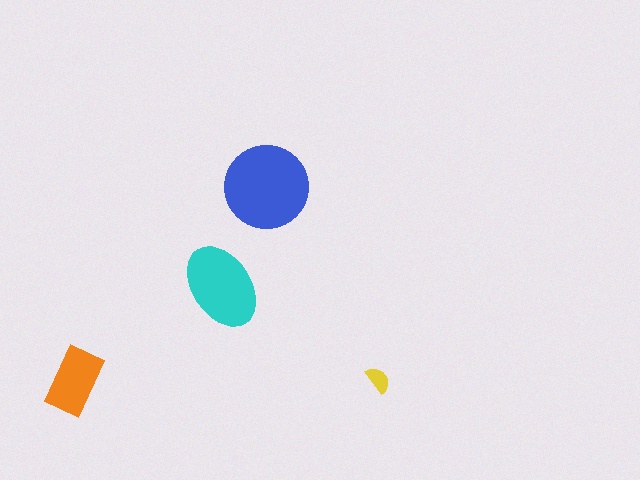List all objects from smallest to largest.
The yellow semicircle, the orange rectangle, the cyan ellipse, the blue circle.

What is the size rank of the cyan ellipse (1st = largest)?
2nd.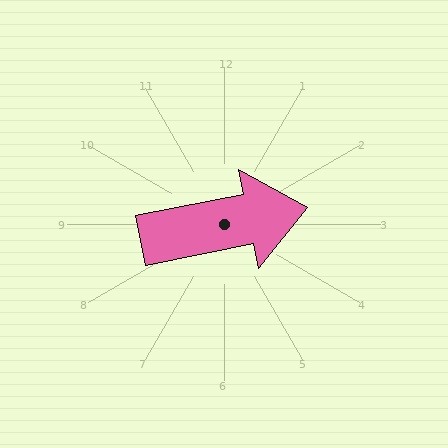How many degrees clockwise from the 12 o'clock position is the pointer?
Approximately 79 degrees.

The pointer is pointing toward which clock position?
Roughly 3 o'clock.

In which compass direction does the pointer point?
East.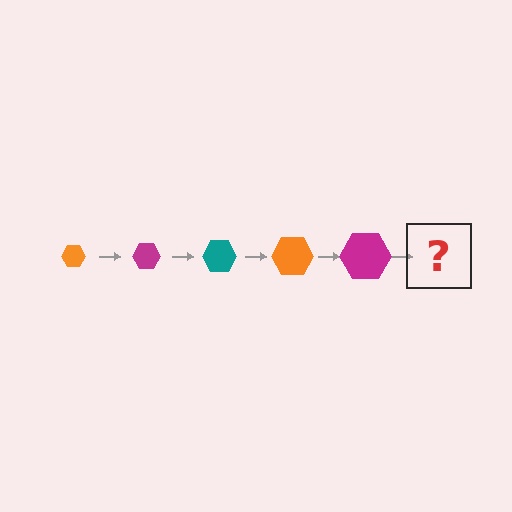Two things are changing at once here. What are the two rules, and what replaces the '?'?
The two rules are that the hexagon grows larger each step and the color cycles through orange, magenta, and teal. The '?' should be a teal hexagon, larger than the previous one.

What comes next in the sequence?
The next element should be a teal hexagon, larger than the previous one.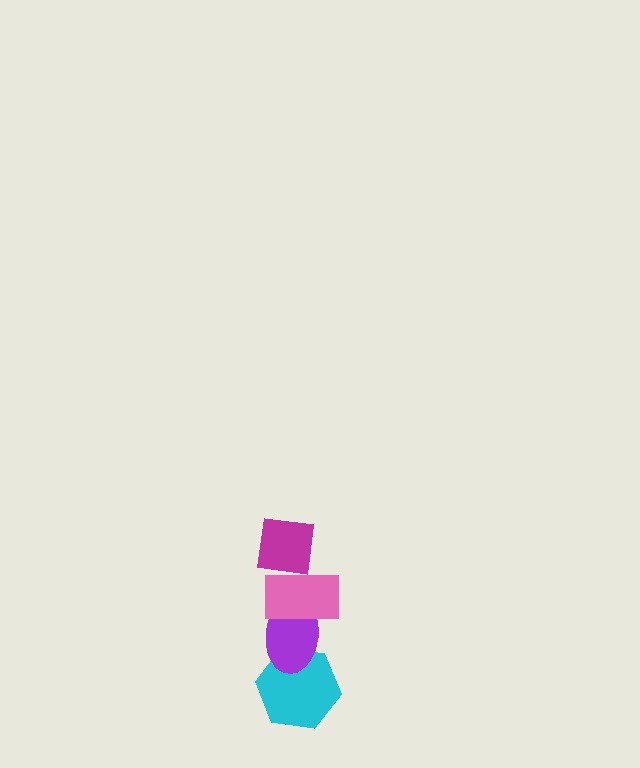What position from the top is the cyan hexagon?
The cyan hexagon is 4th from the top.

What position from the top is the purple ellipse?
The purple ellipse is 3rd from the top.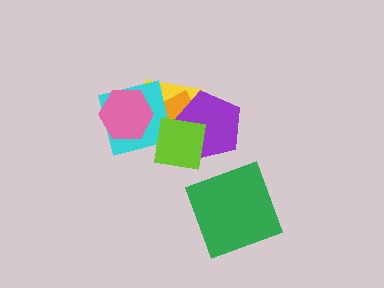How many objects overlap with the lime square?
4 objects overlap with the lime square.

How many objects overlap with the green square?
0 objects overlap with the green square.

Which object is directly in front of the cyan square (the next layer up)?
The lime square is directly in front of the cyan square.